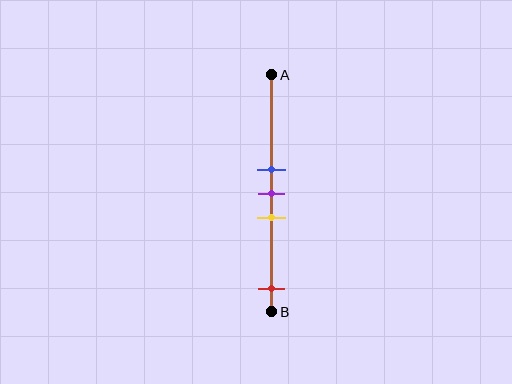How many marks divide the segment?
There are 4 marks dividing the segment.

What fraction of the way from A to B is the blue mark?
The blue mark is approximately 40% (0.4) of the way from A to B.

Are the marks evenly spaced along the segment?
No, the marks are not evenly spaced.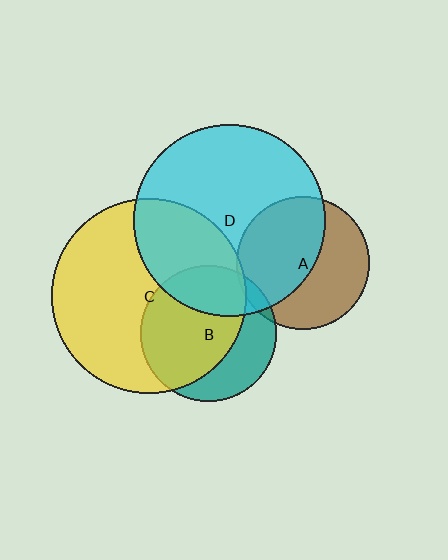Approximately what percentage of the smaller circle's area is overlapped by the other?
Approximately 5%.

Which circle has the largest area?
Circle C (yellow).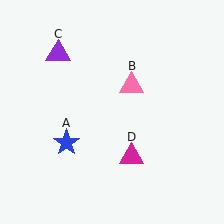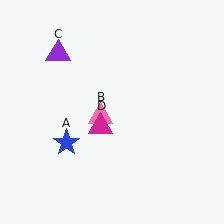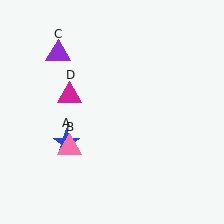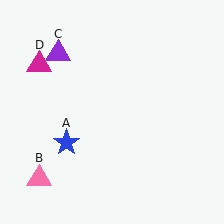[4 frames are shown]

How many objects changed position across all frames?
2 objects changed position: pink triangle (object B), magenta triangle (object D).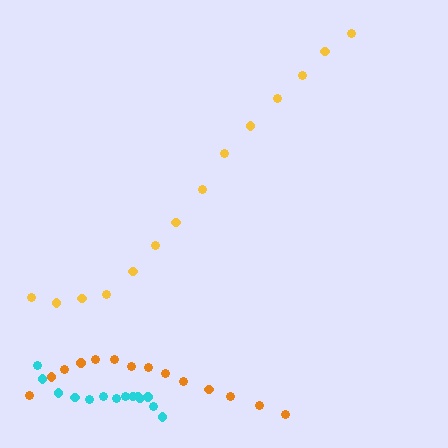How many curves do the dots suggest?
There are 3 distinct paths.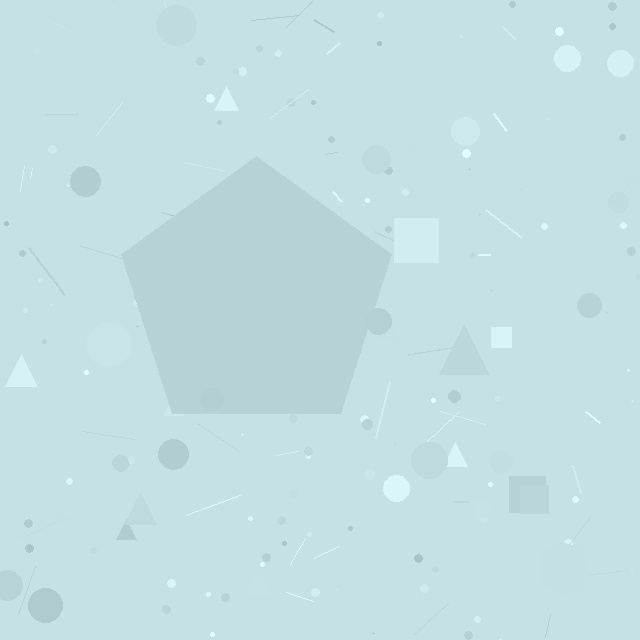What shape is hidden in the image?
A pentagon is hidden in the image.